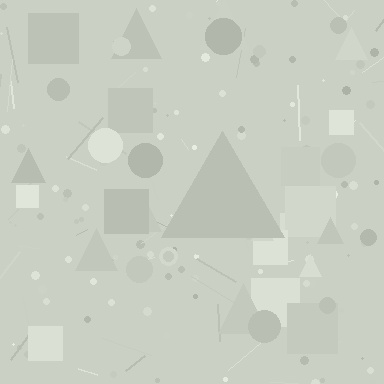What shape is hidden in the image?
A triangle is hidden in the image.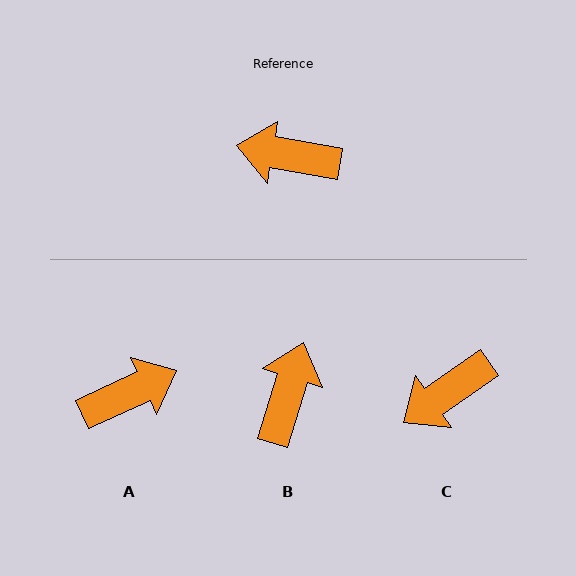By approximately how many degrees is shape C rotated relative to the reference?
Approximately 45 degrees counter-clockwise.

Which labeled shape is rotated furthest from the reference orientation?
A, about 146 degrees away.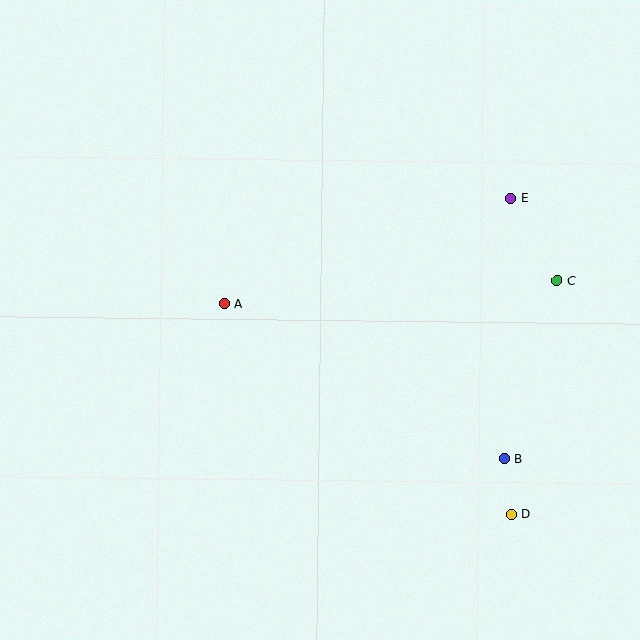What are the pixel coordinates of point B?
Point B is at (504, 459).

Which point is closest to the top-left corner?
Point A is closest to the top-left corner.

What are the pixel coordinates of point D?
Point D is at (511, 514).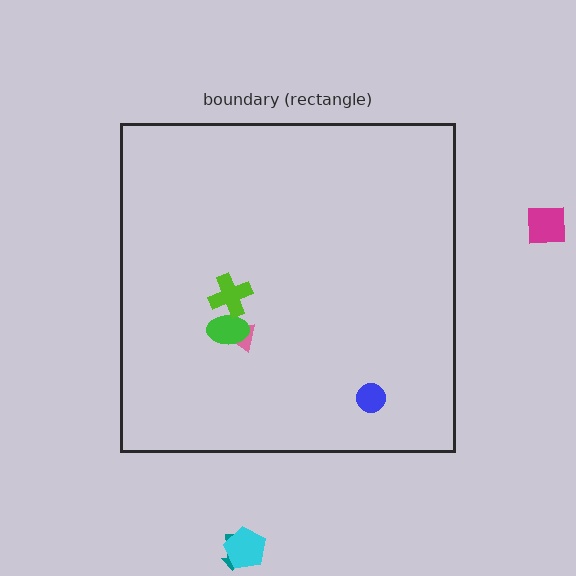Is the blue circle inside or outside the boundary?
Inside.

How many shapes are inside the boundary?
4 inside, 3 outside.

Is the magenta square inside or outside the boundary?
Outside.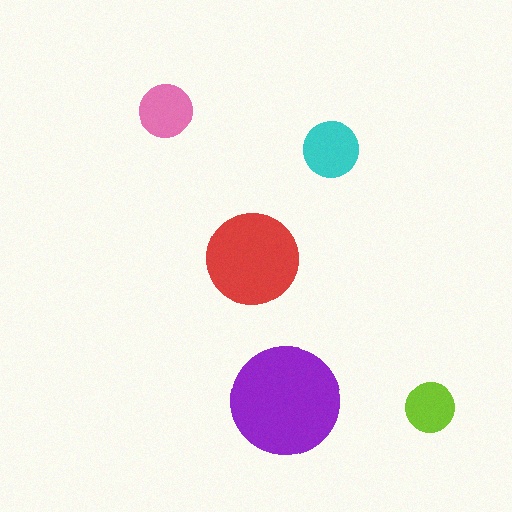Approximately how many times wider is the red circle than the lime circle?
About 2 times wider.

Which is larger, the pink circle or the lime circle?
The pink one.